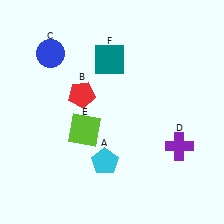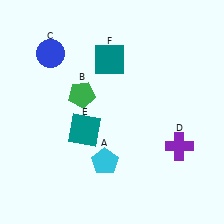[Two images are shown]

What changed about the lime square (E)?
In Image 1, E is lime. In Image 2, it changed to teal.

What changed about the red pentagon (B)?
In Image 1, B is red. In Image 2, it changed to green.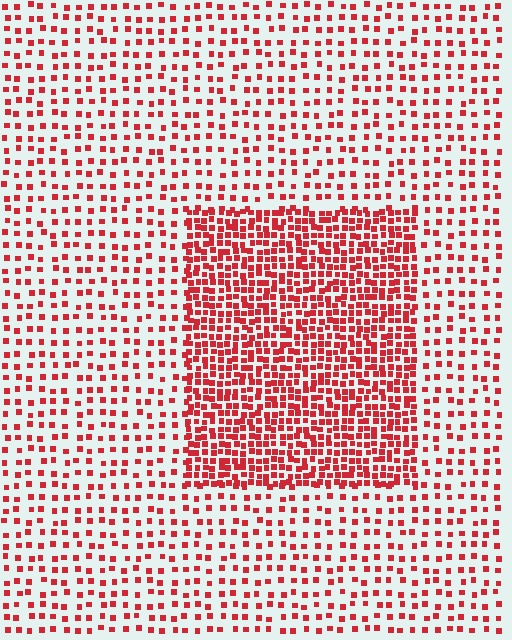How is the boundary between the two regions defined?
The boundary is defined by a change in element density (approximately 2.4x ratio). All elements are the same color, size, and shape.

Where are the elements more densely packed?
The elements are more densely packed inside the rectangle boundary.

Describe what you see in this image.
The image contains small red elements arranged at two different densities. A rectangle-shaped region is visible where the elements are more densely packed than the surrounding area.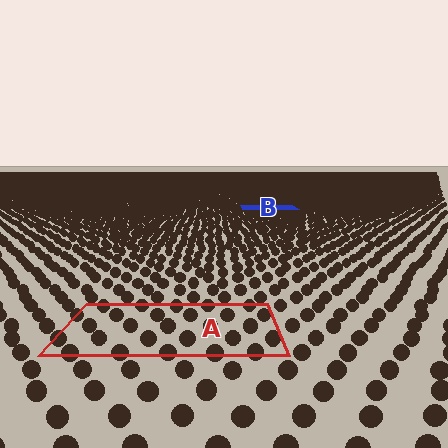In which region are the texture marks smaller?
The texture marks are smaller in region B, because it is farther away.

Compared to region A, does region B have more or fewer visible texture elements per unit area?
Region B has more texture elements per unit area — they are packed more densely because it is farther away.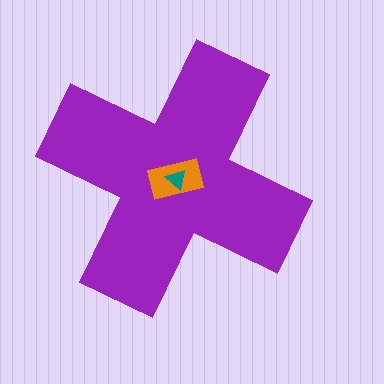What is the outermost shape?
The purple cross.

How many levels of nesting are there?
3.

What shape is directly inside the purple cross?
The orange rectangle.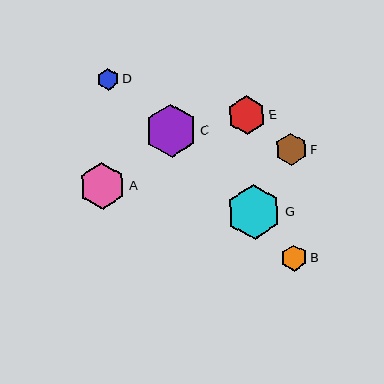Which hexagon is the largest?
Hexagon G is the largest with a size of approximately 55 pixels.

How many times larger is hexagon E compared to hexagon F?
Hexagon E is approximately 1.2 times the size of hexagon F.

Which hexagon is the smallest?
Hexagon D is the smallest with a size of approximately 22 pixels.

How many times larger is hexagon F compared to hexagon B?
Hexagon F is approximately 1.2 times the size of hexagon B.